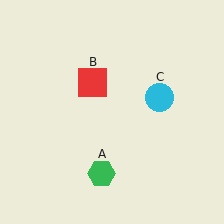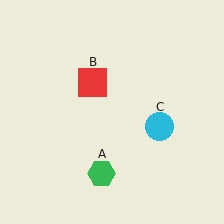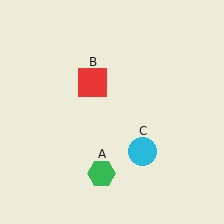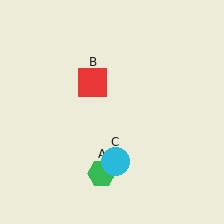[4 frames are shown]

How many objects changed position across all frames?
1 object changed position: cyan circle (object C).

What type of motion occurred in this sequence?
The cyan circle (object C) rotated clockwise around the center of the scene.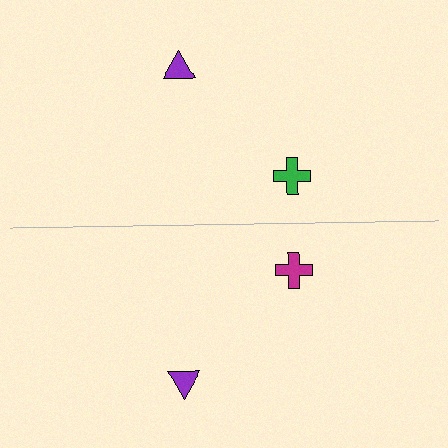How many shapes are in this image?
There are 4 shapes in this image.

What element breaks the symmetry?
The magenta cross on the bottom side breaks the symmetry — its mirror counterpart is green.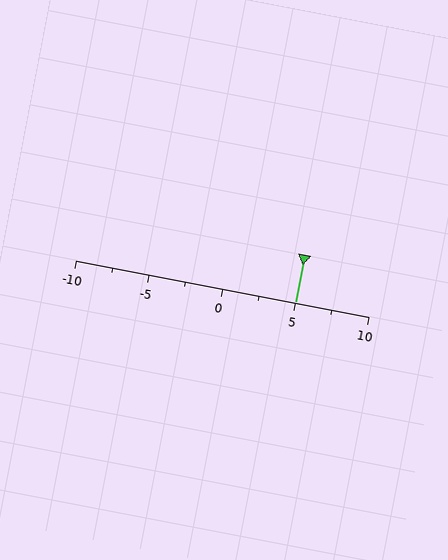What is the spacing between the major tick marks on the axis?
The major ticks are spaced 5 apart.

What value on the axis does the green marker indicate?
The marker indicates approximately 5.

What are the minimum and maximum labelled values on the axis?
The axis runs from -10 to 10.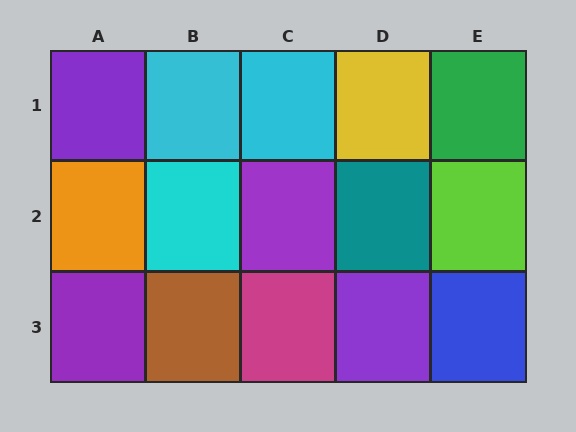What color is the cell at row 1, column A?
Purple.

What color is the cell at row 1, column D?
Yellow.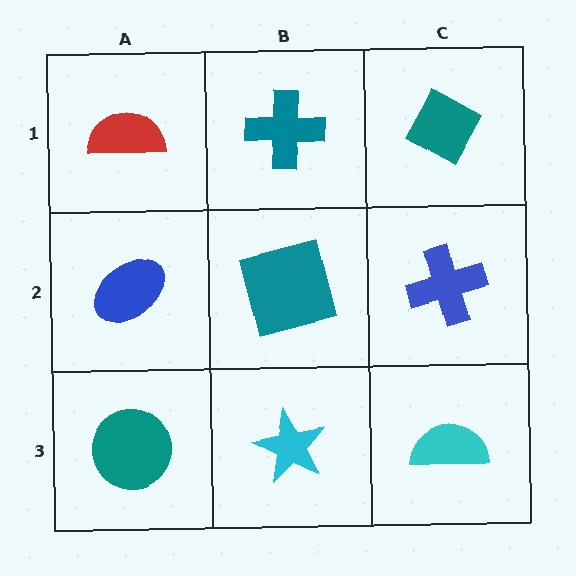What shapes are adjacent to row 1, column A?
A blue ellipse (row 2, column A), a teal cross (row 1, column B).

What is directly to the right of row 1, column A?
A teal cross.